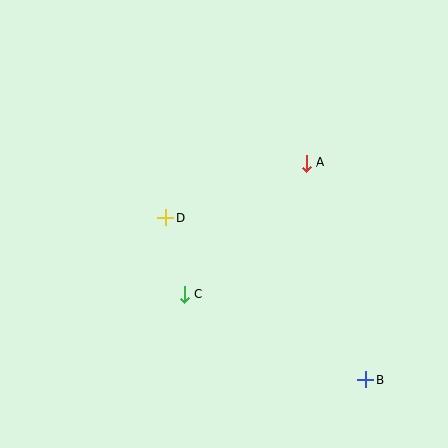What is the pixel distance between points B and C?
The distance between B and C is 200 pixels.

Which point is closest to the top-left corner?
Point D is closest to the top-left corner.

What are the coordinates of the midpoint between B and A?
The midpoint between B and A is at (336, 271).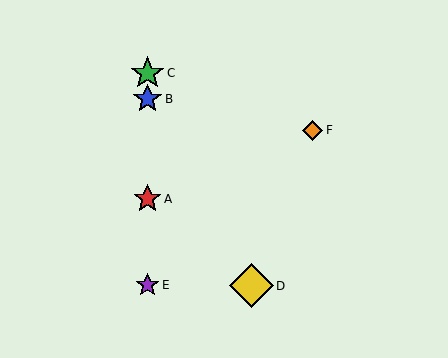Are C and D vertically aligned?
No, C is at x≈147 and D is at x≈251.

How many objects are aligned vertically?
4 objects (A, B, C, E) are aligned vertically.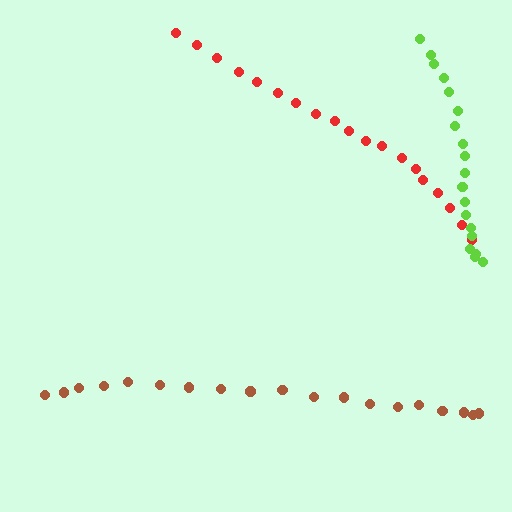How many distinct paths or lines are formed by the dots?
There are 3 distinct paths.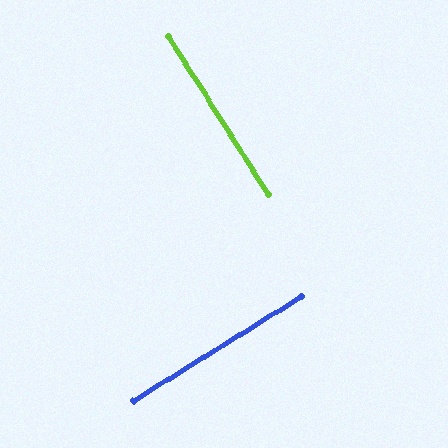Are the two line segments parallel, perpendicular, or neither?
Perpendicular — they meet at approximately 89°.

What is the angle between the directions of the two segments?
Approximately 89 degrees.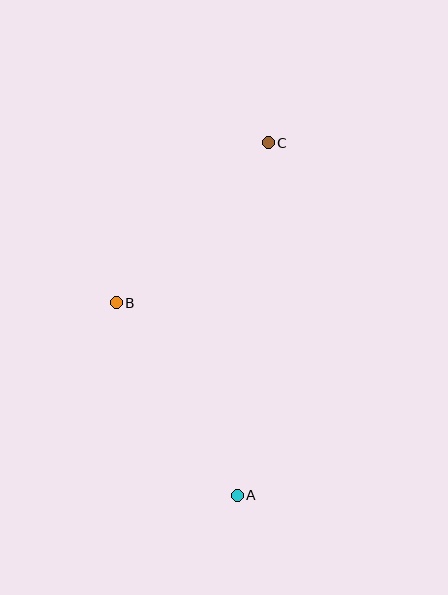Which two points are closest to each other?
Points B and C are closest to each other.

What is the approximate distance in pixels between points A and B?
The distance between A and B is approximately 228 pixels.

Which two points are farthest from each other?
Points A and C are farthest from each other.